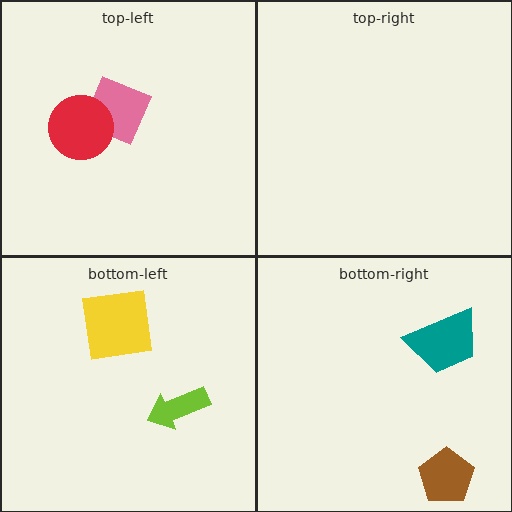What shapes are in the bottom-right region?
The teal trapezoid, the brown pentagon.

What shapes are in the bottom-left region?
The yellow square, the lime arrow.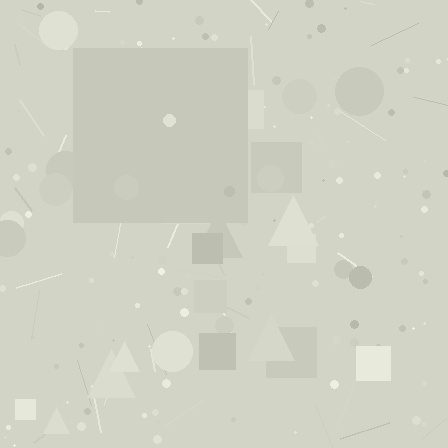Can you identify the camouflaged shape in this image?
The camouflaged shape is a square.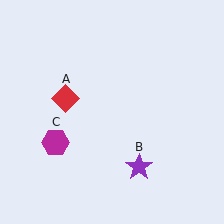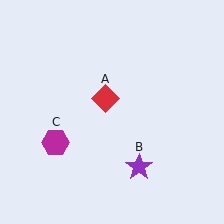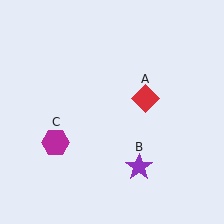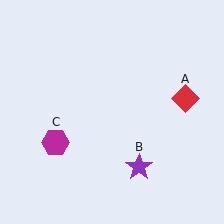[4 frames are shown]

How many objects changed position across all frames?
1 object changed position: red diamond (object A).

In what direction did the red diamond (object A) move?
The red diamond (object A) moved right.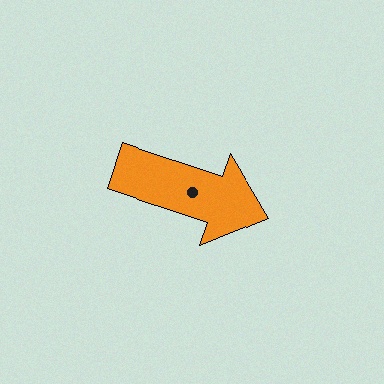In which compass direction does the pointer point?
East.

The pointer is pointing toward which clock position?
Roughly 4 o'clock.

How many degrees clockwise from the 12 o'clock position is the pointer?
Approximately 108 degrees.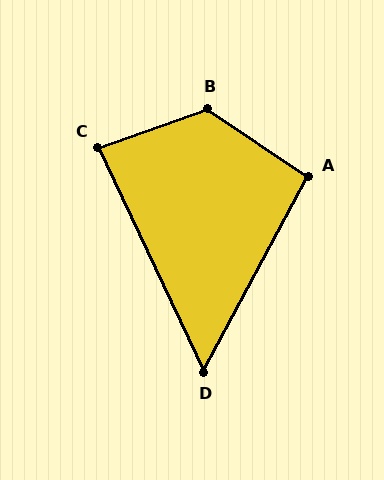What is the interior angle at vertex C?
Approximately 84 degrees (acute).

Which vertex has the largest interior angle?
B, at approximately 126 degrees.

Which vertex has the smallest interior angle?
D, at approximately 54 degrees.